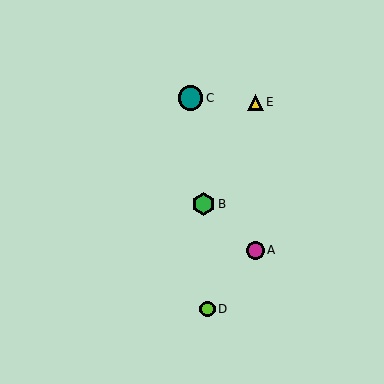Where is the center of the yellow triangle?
The center of the yellow triangle is at (255, 102).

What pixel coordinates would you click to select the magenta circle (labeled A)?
Click at (255, 250) to select the magenta circle A.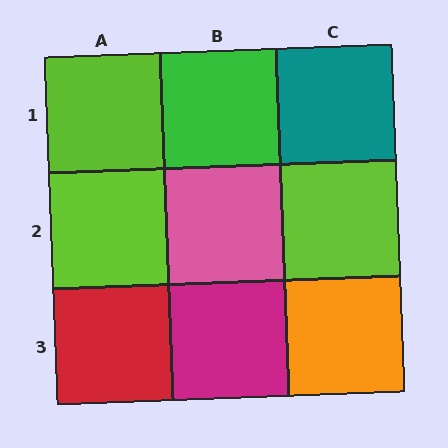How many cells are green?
1 cell is green.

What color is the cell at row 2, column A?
Lime.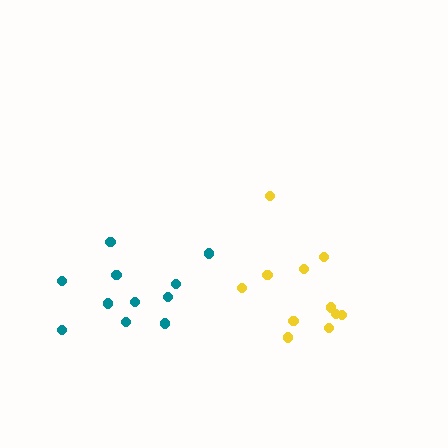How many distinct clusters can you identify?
There are 2 distinct clusters.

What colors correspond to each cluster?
The clusters are colored: yellow, teal.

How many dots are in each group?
Group 1: 11 dots, Group 2: 11 dots (22 total).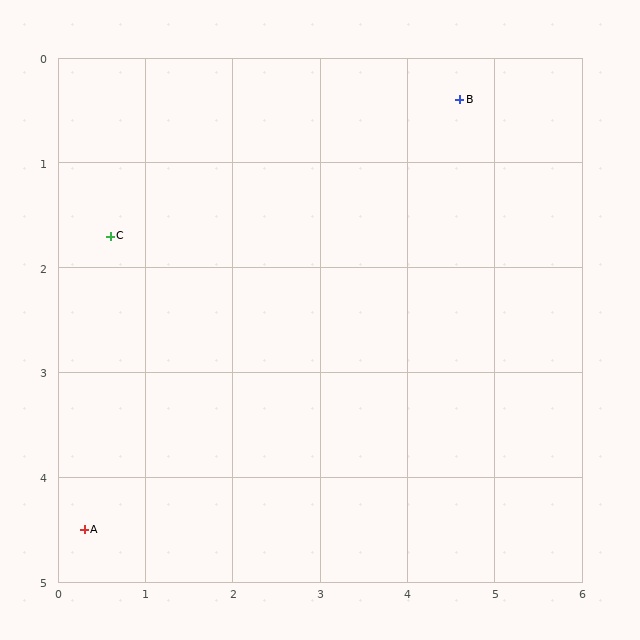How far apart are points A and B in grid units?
Points A and B are about 5.9 grid units apart.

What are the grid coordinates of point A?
Point A is at approximately (0.3, 4.5).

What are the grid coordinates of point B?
Point B is at approximately (4.6, 0.4).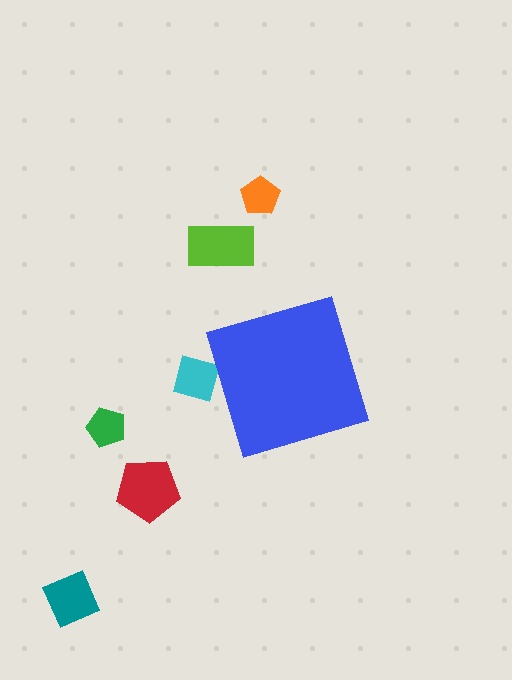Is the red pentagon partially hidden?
No, the red pentagon is fully visible.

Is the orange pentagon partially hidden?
No, the orange pentagon is fully visible.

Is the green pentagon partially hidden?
No, the green pentagon is fully visible.